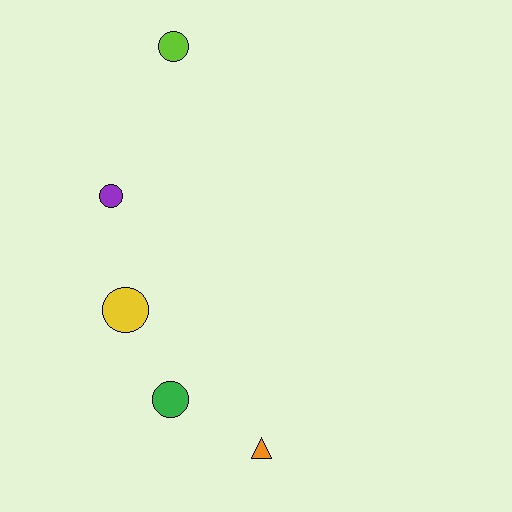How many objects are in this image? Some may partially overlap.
There are 5 objects.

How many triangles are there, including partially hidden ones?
There is 1 triangle.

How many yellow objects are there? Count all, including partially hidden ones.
There is 1 yellow object.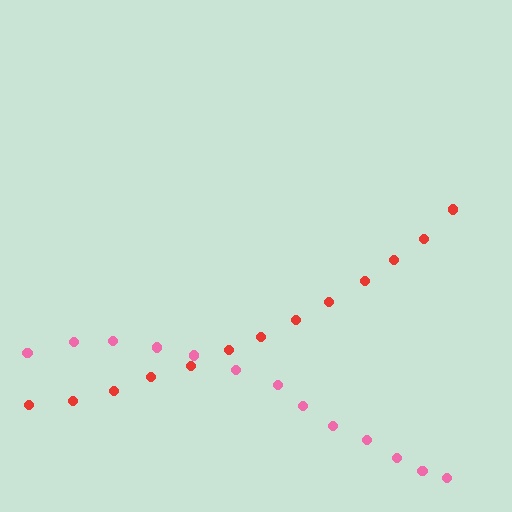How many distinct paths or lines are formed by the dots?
There are 2 distinct paths.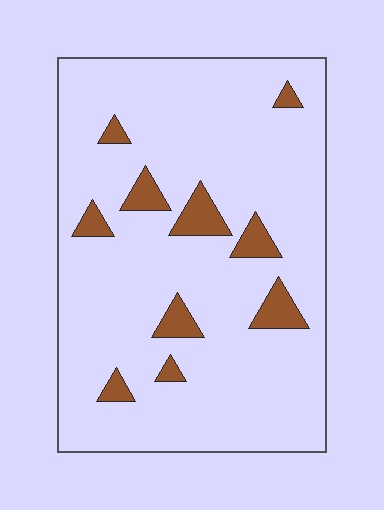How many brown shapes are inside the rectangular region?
10.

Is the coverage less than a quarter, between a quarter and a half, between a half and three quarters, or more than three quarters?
Less than a quarter.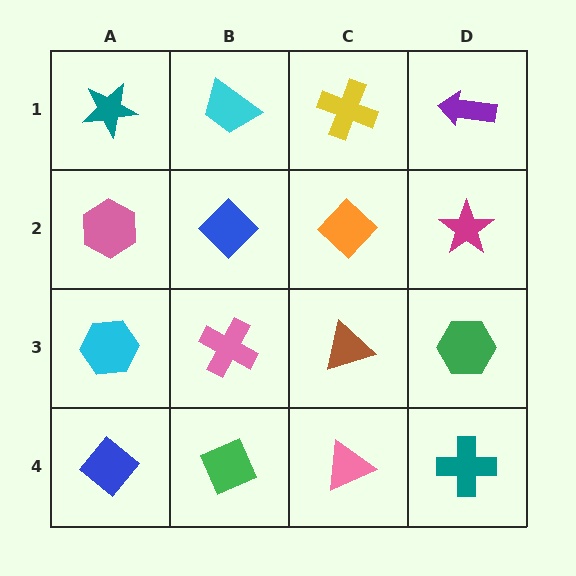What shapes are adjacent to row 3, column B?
A blue diamond (row 2, column B), a green diamond (row 4, column B), a cyan hexagon (row 3, column A), a brown triangle (row 3, column C).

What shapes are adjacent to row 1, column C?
An orange diamond (row 2, column C), a cyan trapezoid (row 1, column B), a purple arrow (row 1, column D).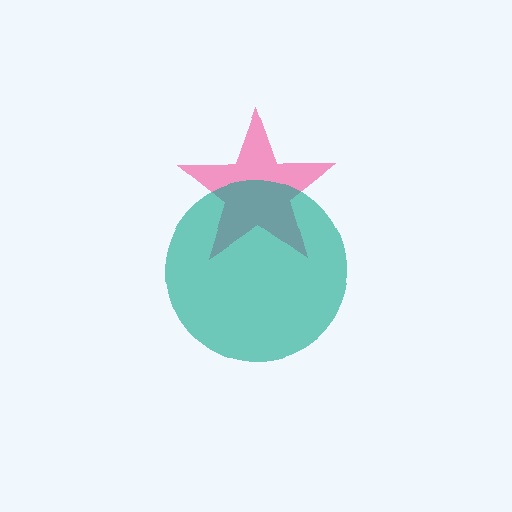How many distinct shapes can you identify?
There are 2 distinct shapes: a pink star, a teal circle.